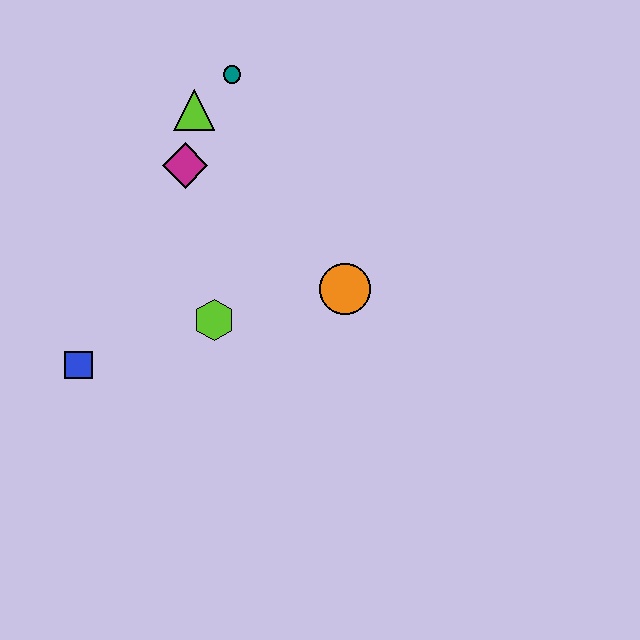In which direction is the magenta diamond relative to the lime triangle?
The magenta diamond is below the lime triangle.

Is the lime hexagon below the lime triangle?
Yes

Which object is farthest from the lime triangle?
The blue square is farthest from the lime triangle.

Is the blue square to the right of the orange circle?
No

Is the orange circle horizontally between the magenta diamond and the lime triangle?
No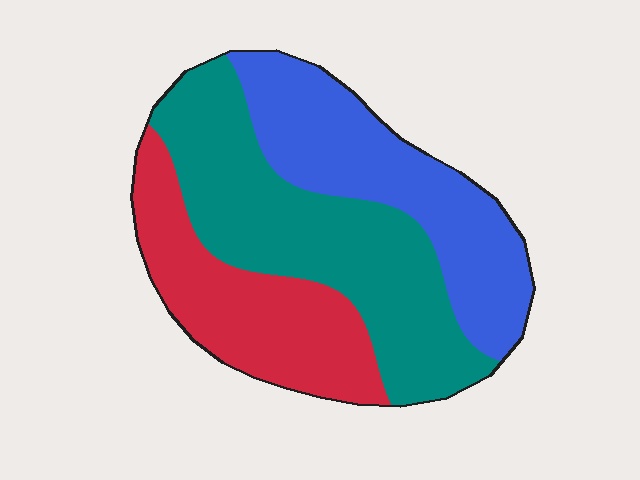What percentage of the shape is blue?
Blue covers 32% of the shape.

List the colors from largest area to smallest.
From largest to smallest: teal, blue, red.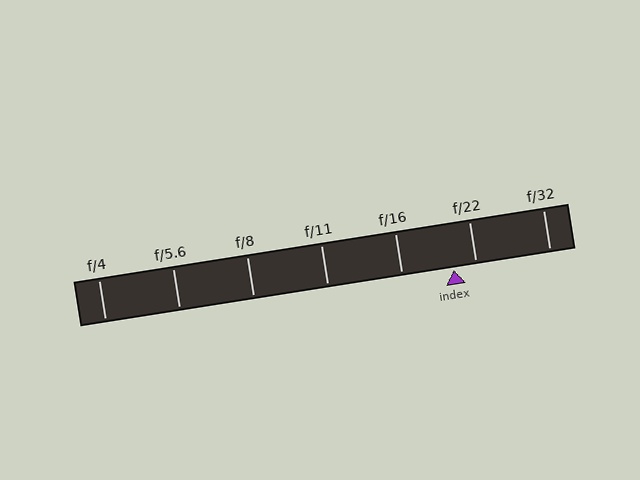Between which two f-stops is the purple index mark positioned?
The index mark is between f/16 and f/22.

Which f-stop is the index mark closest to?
The index mark is closest to f/22.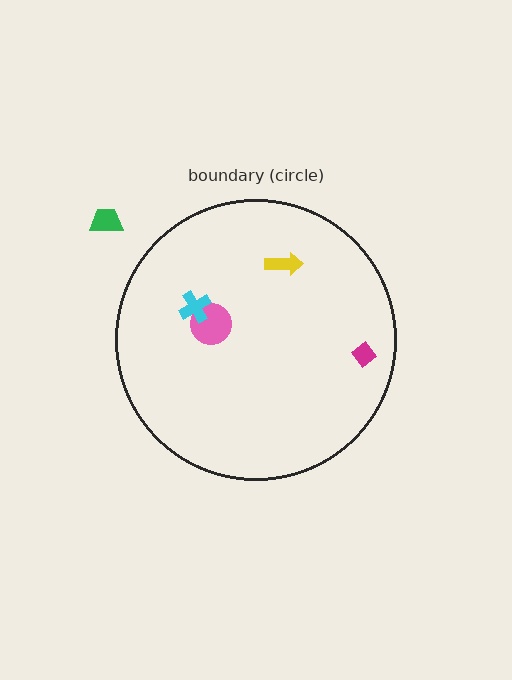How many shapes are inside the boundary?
4 inside, 1 outside.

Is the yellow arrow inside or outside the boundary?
Inside.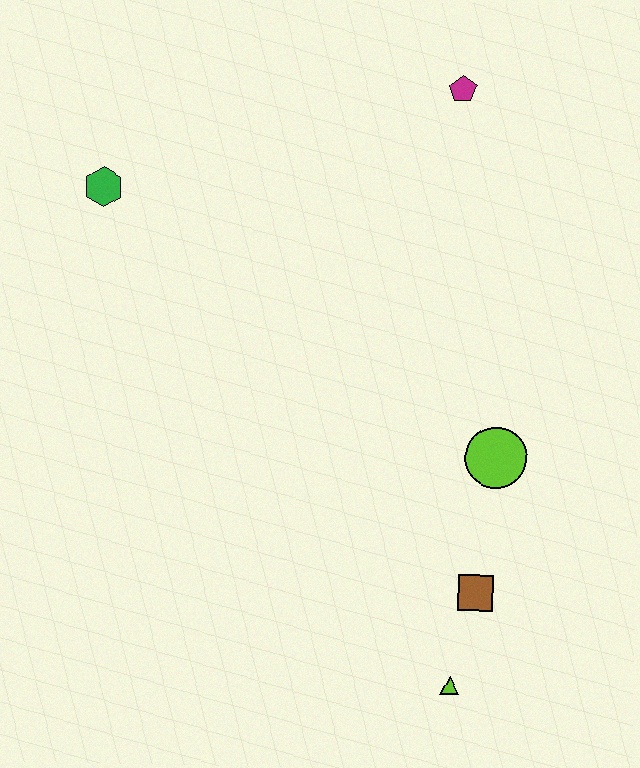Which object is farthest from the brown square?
The green hexagon is farthest from the brown square.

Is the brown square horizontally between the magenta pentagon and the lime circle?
Yes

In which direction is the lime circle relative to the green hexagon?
The lime circle is to the right of the green hexagon.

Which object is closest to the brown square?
The lime triangle is closest to the brown square.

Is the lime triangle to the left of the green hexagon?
No